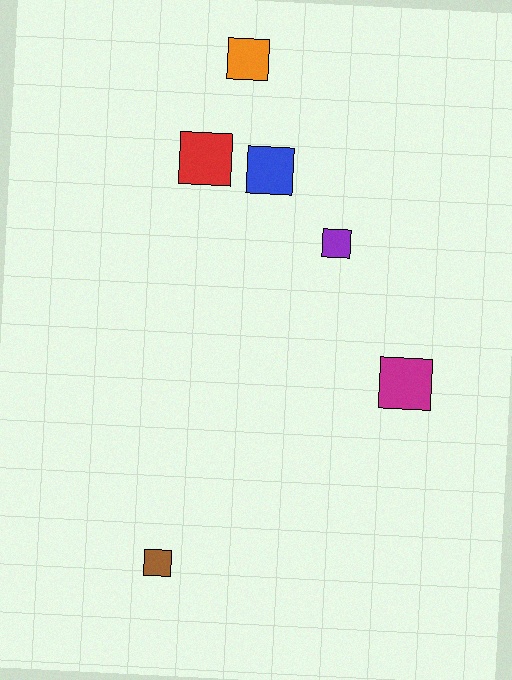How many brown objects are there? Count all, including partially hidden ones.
There is 1 brown object.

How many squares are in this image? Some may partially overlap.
There are 6 squares.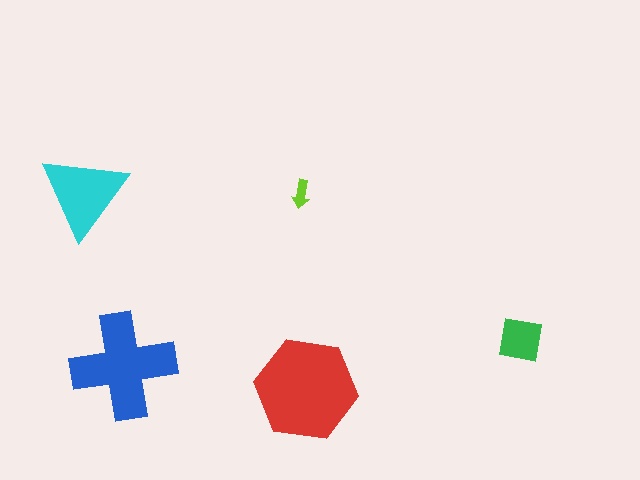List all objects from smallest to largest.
The lime arrow, the green square, the cyan triangle, the blue cross, the red hexagon.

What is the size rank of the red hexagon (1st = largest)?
1st.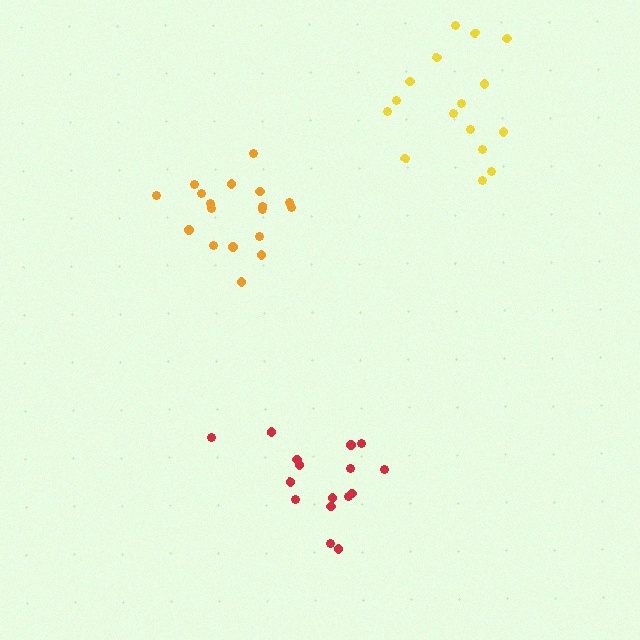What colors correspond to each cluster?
The clusters are colored: red, orange, yellow.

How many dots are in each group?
Group 1: 16 dots, Group 2: 18 dots, Group 3: 16 dots (50 total).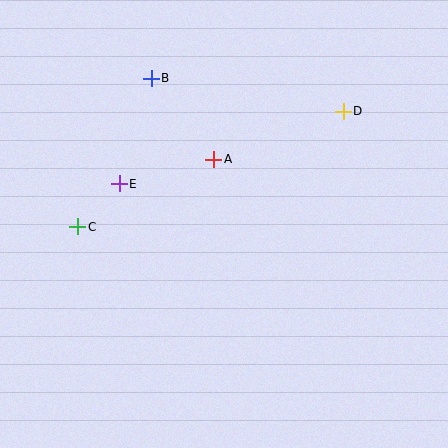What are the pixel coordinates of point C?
Point C is at (78, 227).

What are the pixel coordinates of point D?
Point D is at (343, 111).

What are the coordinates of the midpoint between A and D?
The midpoint between A and D is at (278, 135).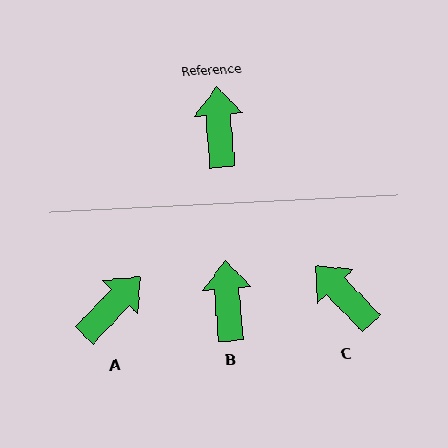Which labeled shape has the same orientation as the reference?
B.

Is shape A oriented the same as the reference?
No, it is off by about 48 degrees.